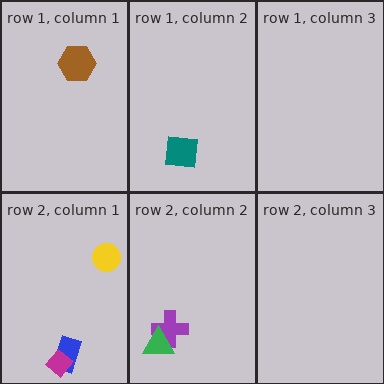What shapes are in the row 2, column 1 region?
The yellow circle, the blue rectangle, the magenta diamond.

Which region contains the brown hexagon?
The row 1, column 1 region.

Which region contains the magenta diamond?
The row 2, column 1 region.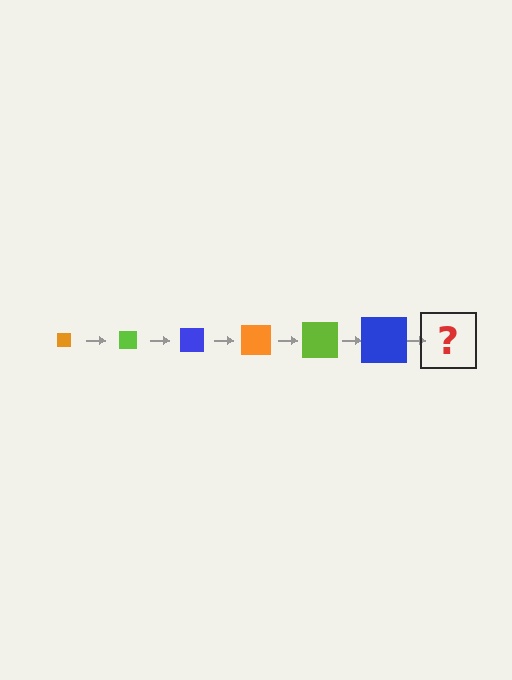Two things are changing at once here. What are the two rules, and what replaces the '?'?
The two rules are that the square grows larger each step and the color cycles through orange, lime, and blue. The '?' should be an orange square, larger than the previous one.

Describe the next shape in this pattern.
It should be an orange square, larger than the previous one.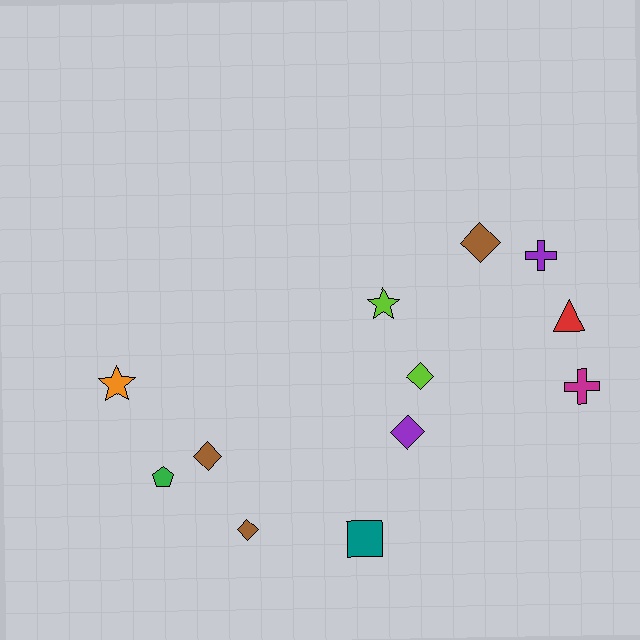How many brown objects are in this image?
There are 3 brown objects.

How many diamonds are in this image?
There are 5 diamonds.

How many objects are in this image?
There are 12 objects.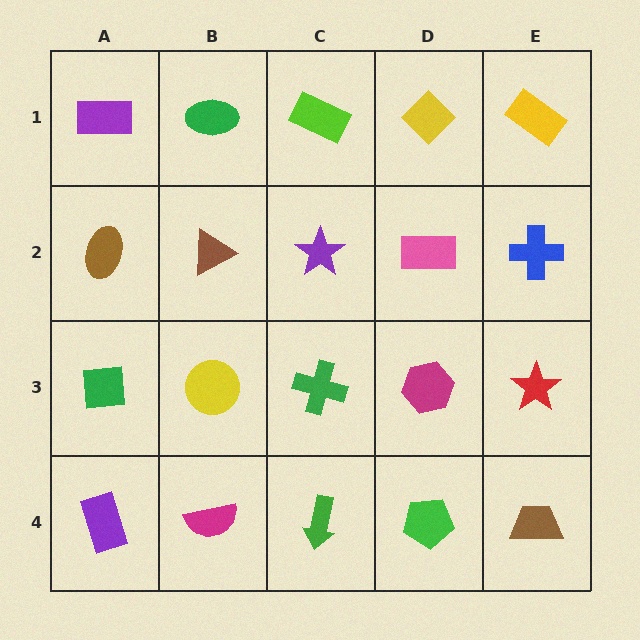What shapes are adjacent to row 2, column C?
A lime rectangle (row 1, column C), a green cross (row 3, column C), a brown triangle (row 2, column B), a pink rectangle (row 2, column D).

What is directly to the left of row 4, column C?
A magenta semicircle.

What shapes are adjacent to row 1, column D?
A pink rectangle (row 2, column D), a lime rectangle (row 1, column C), a yellow rectangle (row 1, column E).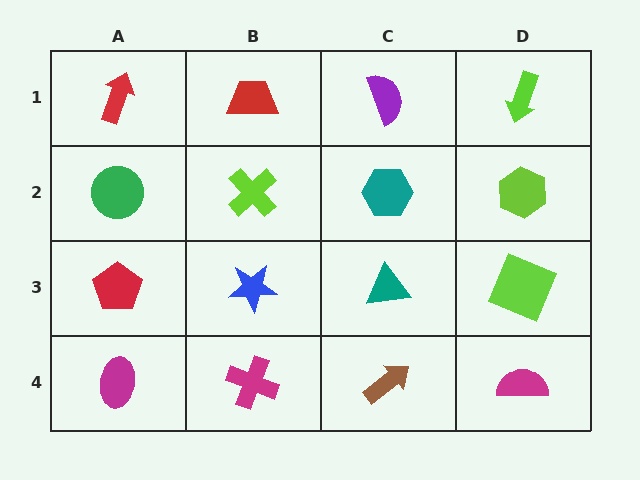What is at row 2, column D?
A lime hexagon.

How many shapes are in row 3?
4 shapes.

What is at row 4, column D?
A magenta semicircle.